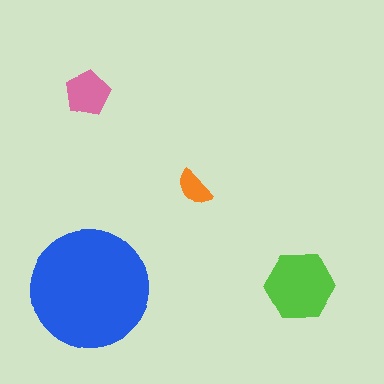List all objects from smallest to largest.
The orange semicircle, the pink pentagon, the lime hexagon, the blue circle.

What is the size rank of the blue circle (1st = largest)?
1st.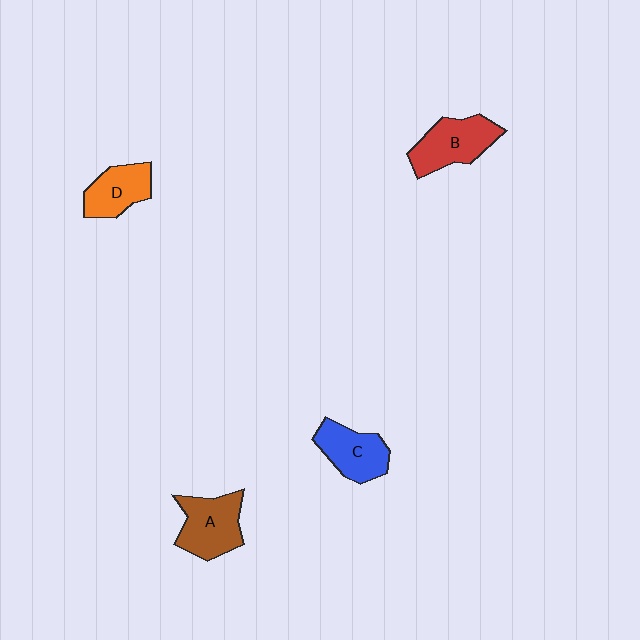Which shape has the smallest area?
Shape D (orange).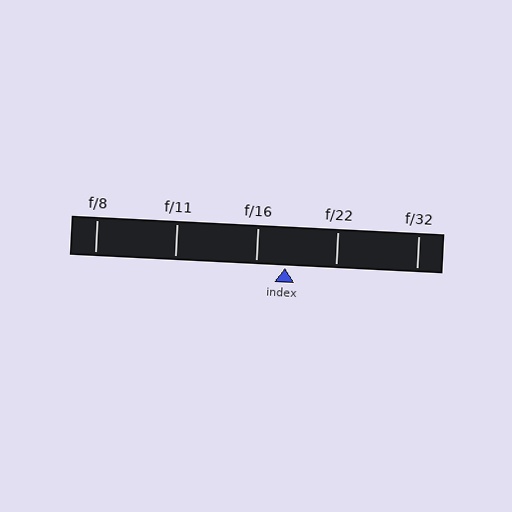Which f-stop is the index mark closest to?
The index mark is closest to f/16.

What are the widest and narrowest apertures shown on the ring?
The widest aperture shown is f/8 and the narrowest is f/32.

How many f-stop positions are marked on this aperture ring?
There are 5 f-stop positions marked.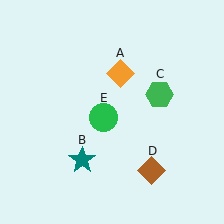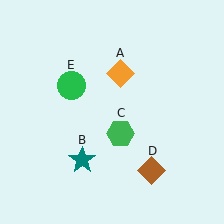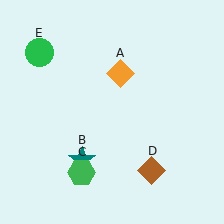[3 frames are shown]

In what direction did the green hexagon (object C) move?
The green hexagon (object C) moved down and to the left.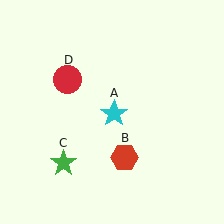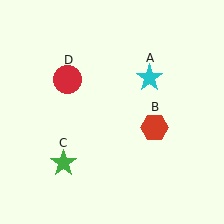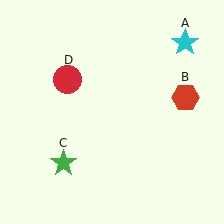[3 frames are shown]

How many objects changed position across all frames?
2 objects changed position: cyan star (object A), red hexagon (object B).